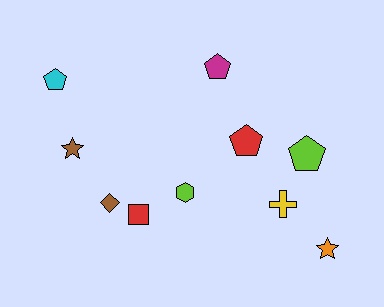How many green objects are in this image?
There are no green objects.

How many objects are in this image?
There are 10 objects.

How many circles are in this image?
There are no circles.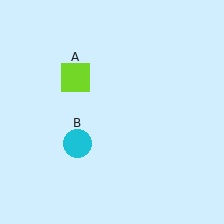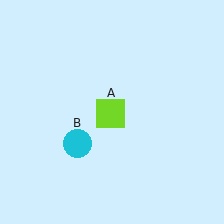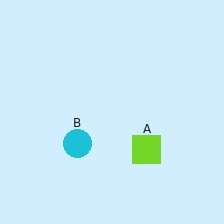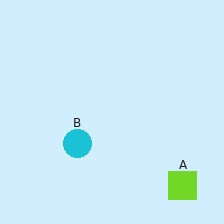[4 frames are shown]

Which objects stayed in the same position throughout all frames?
Cyan circle (object B) remained stationary.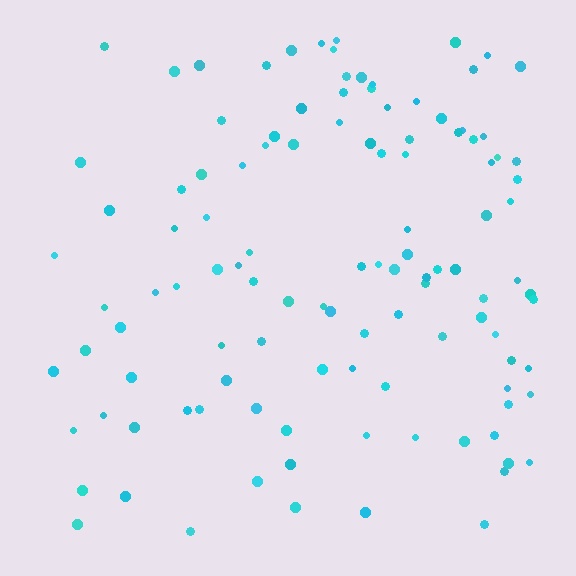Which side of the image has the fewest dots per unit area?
The left.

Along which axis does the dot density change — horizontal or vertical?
Horizontal.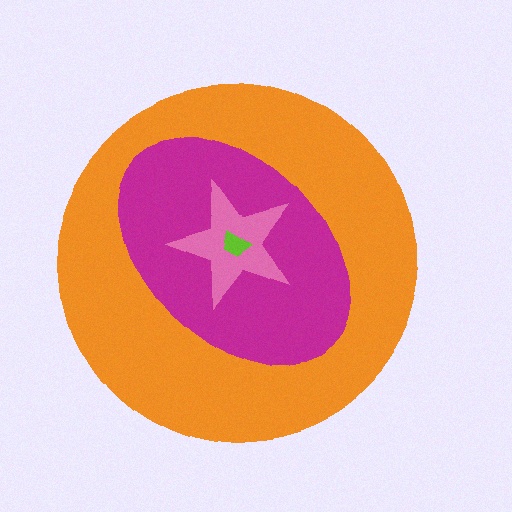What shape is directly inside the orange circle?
The magenta ellipse.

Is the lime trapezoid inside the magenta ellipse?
Yes.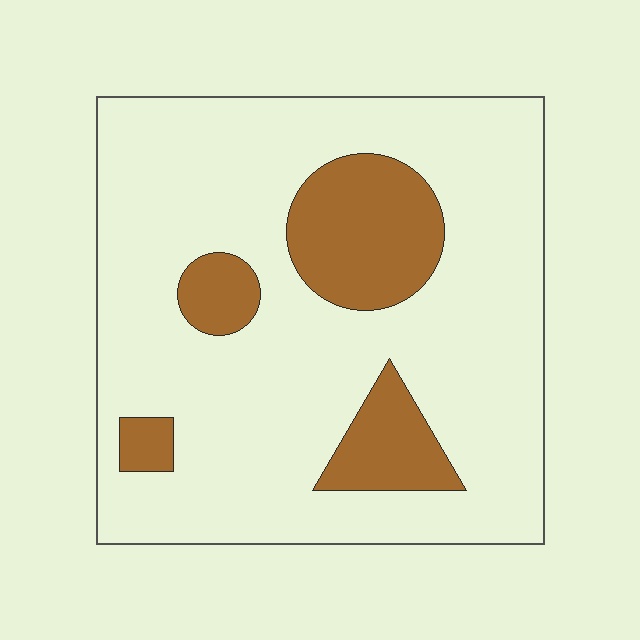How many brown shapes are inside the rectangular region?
4.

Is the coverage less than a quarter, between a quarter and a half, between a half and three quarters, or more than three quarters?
Less than a quarter.